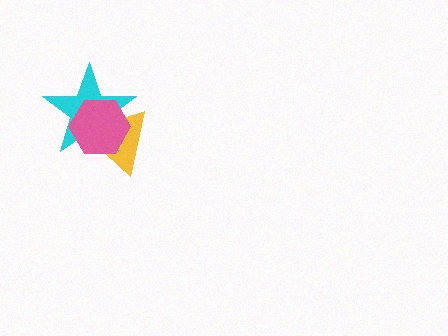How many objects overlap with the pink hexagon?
2 objects overlap with the pink hexagon.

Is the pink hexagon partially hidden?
No, no other shape covers it.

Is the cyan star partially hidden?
Yes, it is partially covered by another shape.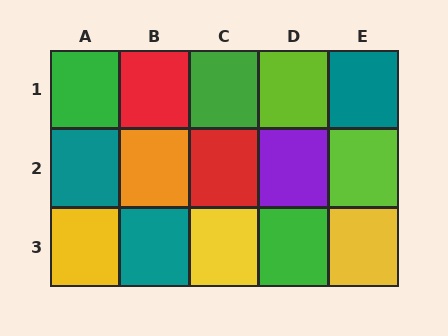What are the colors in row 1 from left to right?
Green, red, green, lime, teal.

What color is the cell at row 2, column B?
Orange.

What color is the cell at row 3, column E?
Yellow.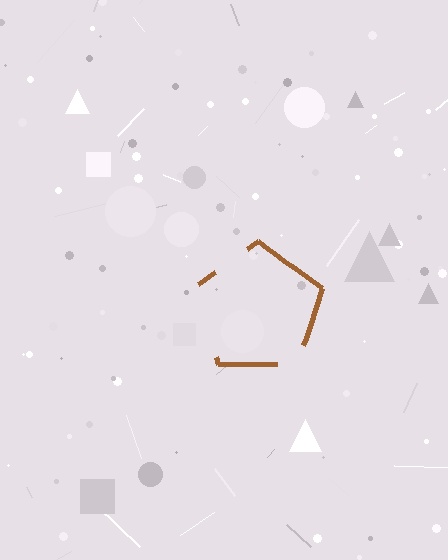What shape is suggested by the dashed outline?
The dashed outline suggests a pentagon.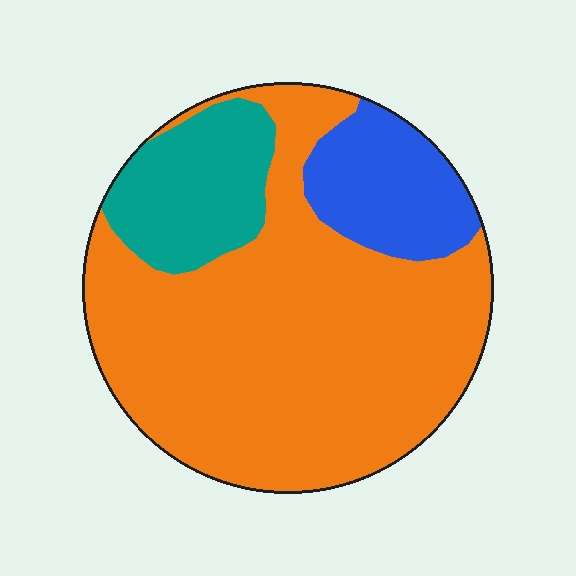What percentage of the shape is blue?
Blue covers around 15% of the shape.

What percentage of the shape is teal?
Teal takes up about one sixth (1/6) of the shape.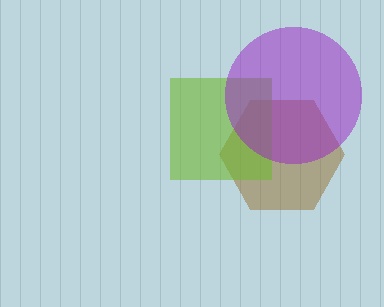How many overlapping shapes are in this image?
There are 3 overlapping shapes in the image.